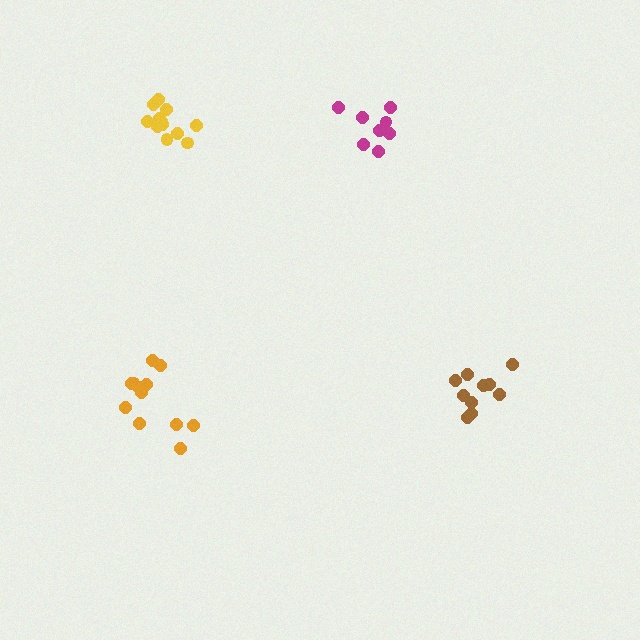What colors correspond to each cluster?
The clusters are colored: magenta, orange, brown, yellow.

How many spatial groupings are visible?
There are 4 spatial groupings.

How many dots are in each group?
Group 1: 8 dots, Group 2: 12 dots, Group 3: 10 dots, Group 4: 12 dots (42 total).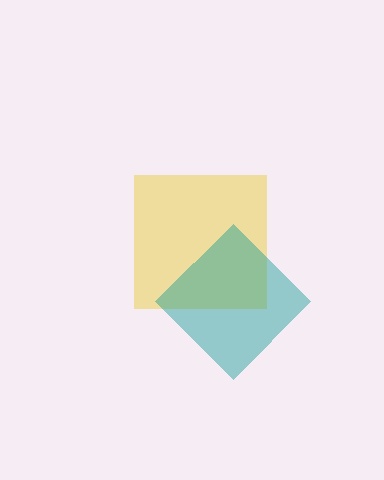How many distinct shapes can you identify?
There are 2 distinct shapes: a yellow square, a teal diamond.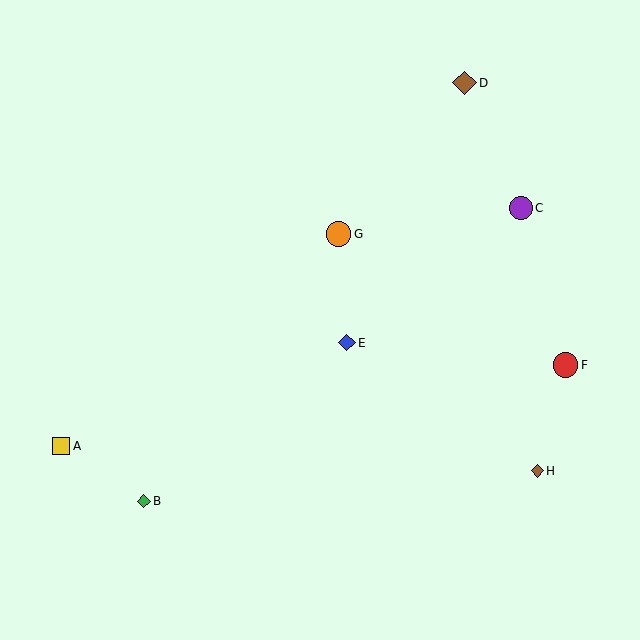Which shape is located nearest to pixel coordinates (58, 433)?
The yellow square (labeled A) at (61, 446) is nearest to that location.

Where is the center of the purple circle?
The center of the purple circle is at (521, 208).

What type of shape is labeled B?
Shape B is a green diamond.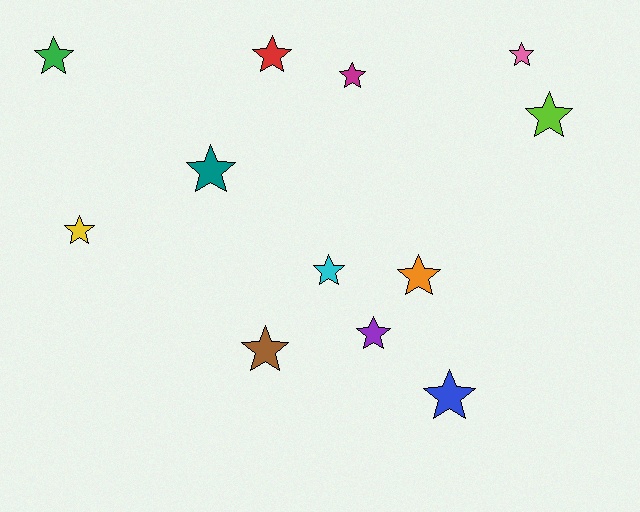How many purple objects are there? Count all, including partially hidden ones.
There is 1 purple object.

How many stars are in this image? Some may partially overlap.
There are 12 stars.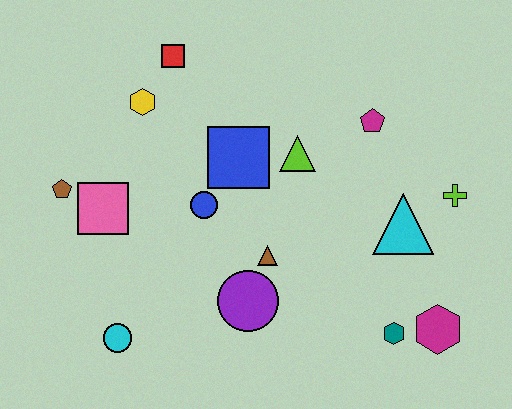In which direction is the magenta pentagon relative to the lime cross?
The magenta pentagon is to the left of the lime cross.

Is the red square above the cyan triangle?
Yes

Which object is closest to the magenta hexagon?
The teal hexagon is closest to the magenta hexagon.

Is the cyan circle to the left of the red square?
Yes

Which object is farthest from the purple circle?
The red square is farthest from the purple circle.